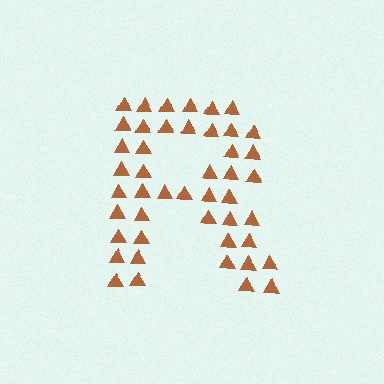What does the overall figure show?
The overall figure shows the letter R.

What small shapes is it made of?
It is made of small triangles.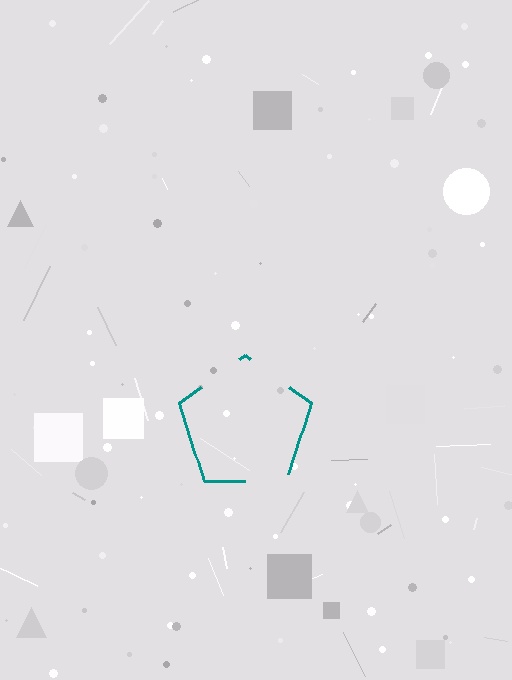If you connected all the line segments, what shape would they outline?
They would outline a pentagon.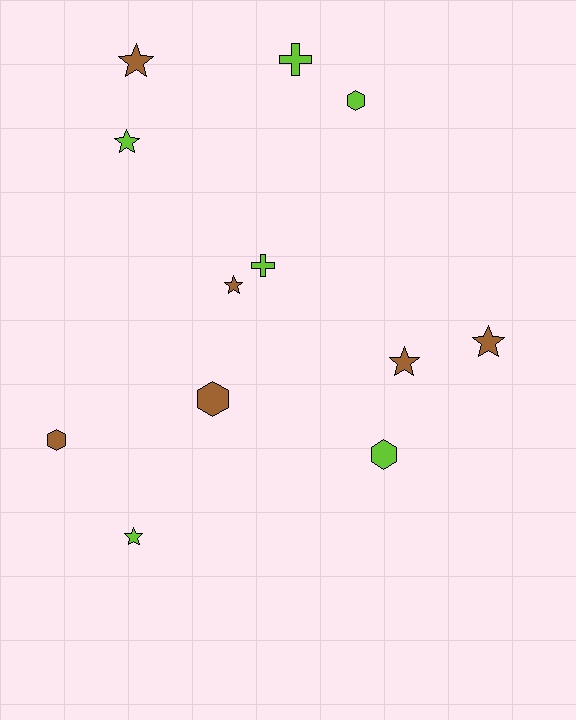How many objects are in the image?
There are 12 objects.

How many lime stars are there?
There are 2 lime stars.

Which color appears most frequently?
Lime, with 6 objects.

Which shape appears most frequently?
Star, with 6 objects.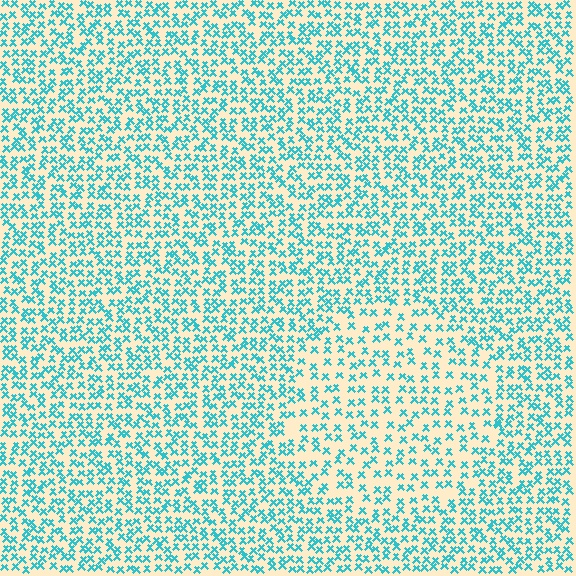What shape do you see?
I see a circle.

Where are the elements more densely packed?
The elements are more densely packed outside the circle boundary.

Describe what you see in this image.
The image contains small cyan elements arranged at two different densities. A circle-shaped region is visible where the elements are less densely packed than the surrounding area.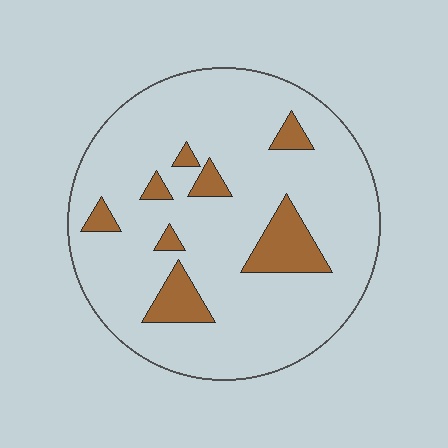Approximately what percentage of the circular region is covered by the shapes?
Approximately 15%.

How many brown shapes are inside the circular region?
8.